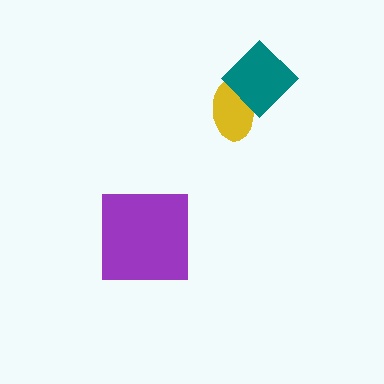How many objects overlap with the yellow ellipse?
1 object overlaps with the yellow ellipse.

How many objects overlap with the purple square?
0 objects overlap with the purple square.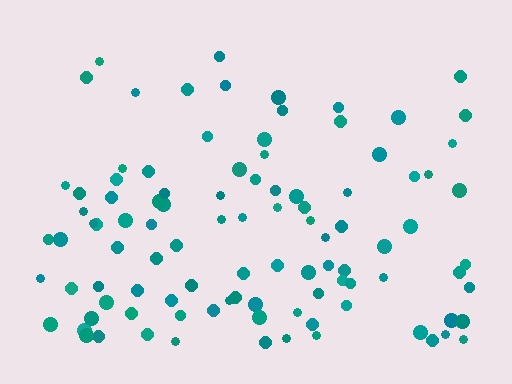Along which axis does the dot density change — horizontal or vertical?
Vertical.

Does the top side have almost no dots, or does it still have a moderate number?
Still a moderate number, just noticeably fewer than the bottom.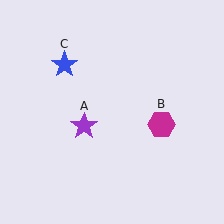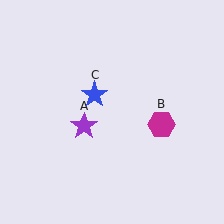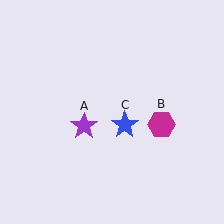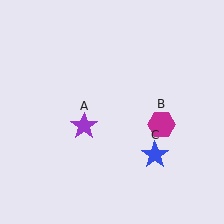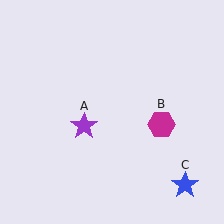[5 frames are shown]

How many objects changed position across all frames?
1 object changed position: blue star (object C).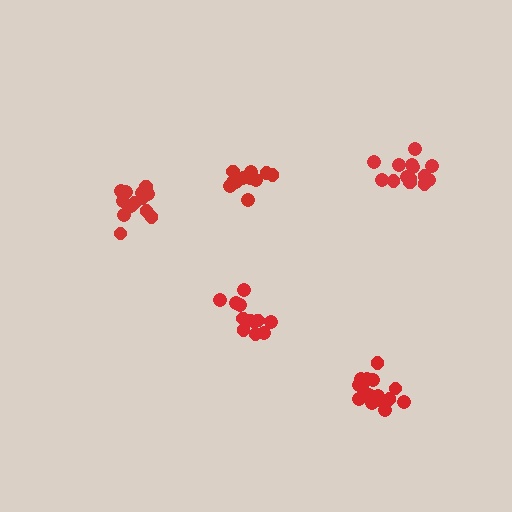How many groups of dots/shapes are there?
There are 5 groups.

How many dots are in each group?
Group 1: 12 dots, Group 2: 14 dots, Group 3: 14 dots, Group 4: 12 dots, Group 5: 16 dots (68 total).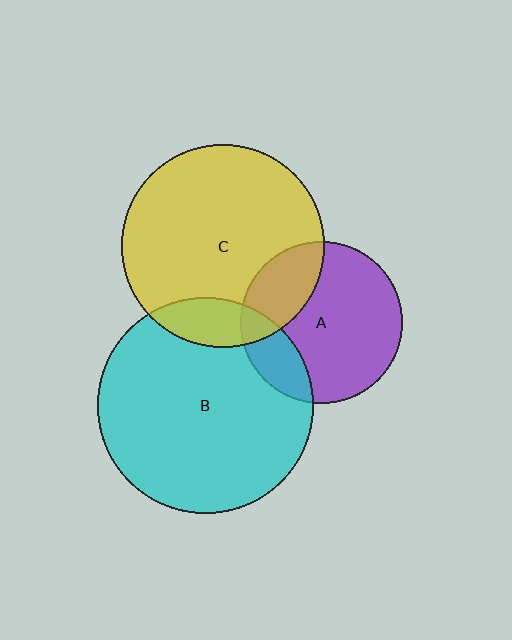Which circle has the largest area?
Circle B (cyan).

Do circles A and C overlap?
Yes.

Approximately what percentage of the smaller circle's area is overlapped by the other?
Approximately 25%.